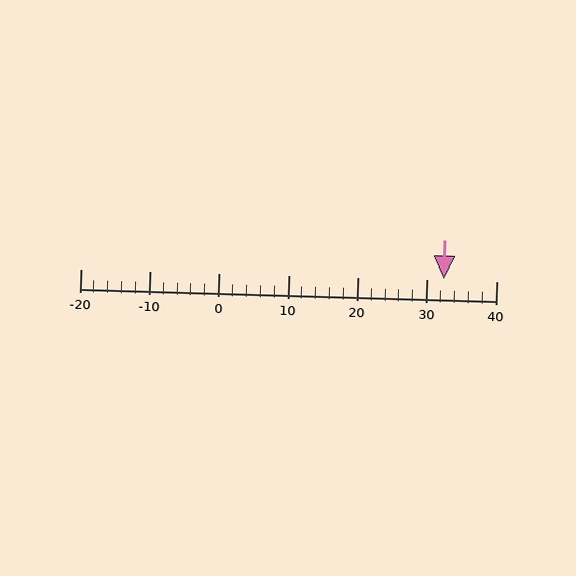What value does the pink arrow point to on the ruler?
The pink arrow points to approximately 32.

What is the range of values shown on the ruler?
The ruler shows values from -20 to 40.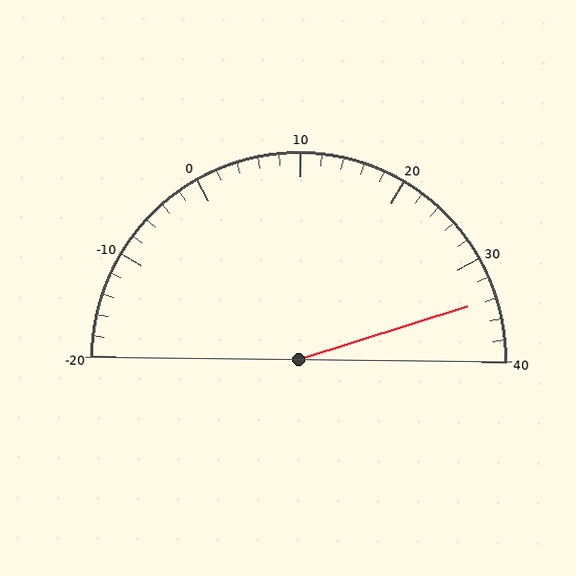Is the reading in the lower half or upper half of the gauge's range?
The reading is in the upper half of the range (-20 to 40).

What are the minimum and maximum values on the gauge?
The gauge ranges from -20 to 40.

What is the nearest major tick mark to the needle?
The nearest major tick mark is 30.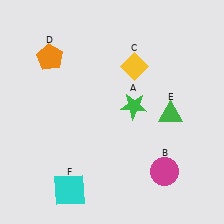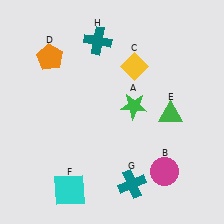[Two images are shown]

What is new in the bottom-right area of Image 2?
A teal cross (G) was added in the bottom-right area of Image 2.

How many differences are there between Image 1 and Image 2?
There are 2 differences between the two images.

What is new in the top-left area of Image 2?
A teal cross (H) was added in the top-left area of Image 2.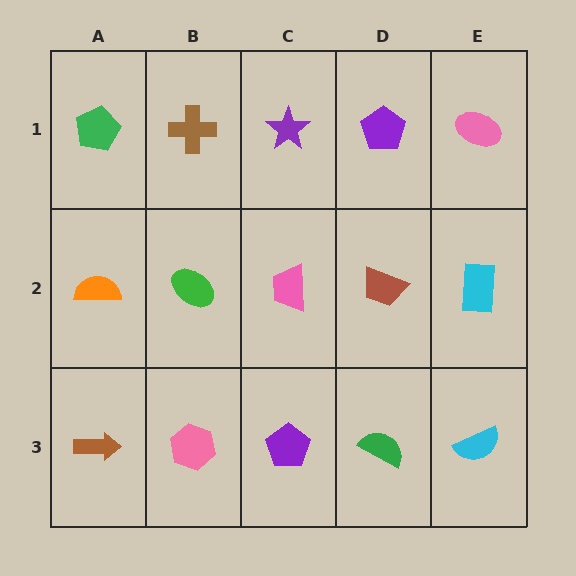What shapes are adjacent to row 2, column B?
A brown cross (row 1, column B), a pink hexagon (row 3, column B), an orange semicircle (row 2, column A), a pink trapezoid (row 2, column C).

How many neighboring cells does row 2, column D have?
4.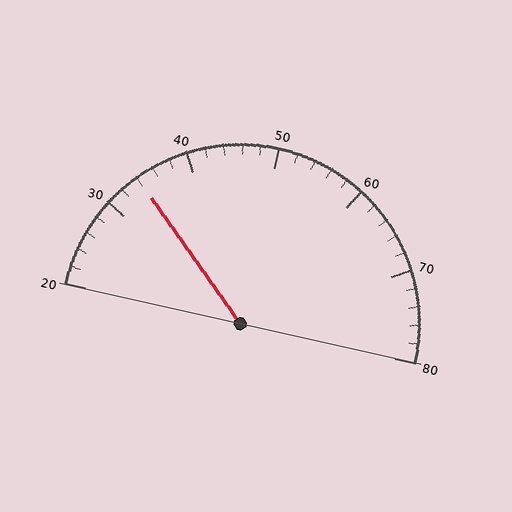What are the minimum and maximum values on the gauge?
The gauge ranges from 20 to 80.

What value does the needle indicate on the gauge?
The needle indicates approximately 34.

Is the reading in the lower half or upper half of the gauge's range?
The reading is in the lower half of the range (20 to 80).